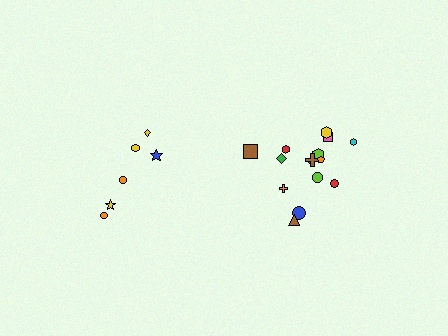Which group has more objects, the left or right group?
The right group.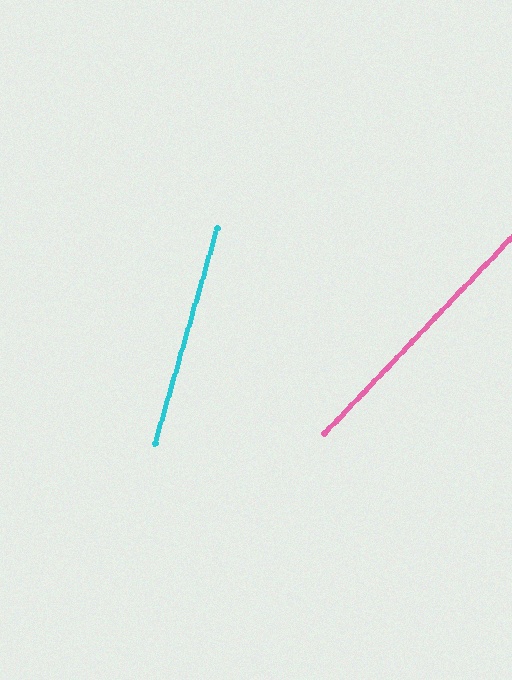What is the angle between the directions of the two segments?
Approximately 27 degrees.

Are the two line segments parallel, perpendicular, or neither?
Neither parallel nor perpendicular — they differ by about 27°.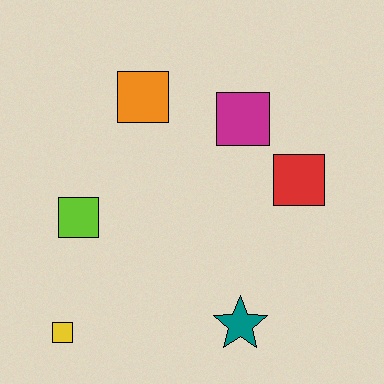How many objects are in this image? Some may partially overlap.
There are 6 objects.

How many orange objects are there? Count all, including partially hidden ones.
There is 1 orange object.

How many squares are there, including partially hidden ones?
There are 5 squares.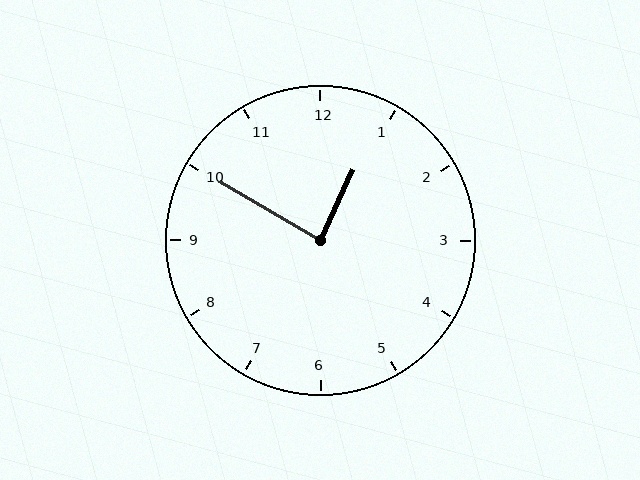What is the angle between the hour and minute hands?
Approximately 85 degrees.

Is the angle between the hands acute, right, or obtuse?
It is right.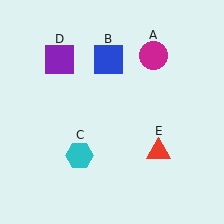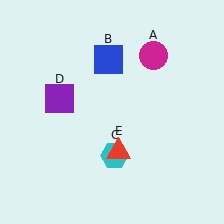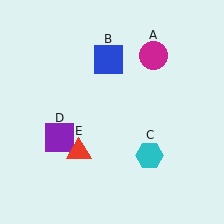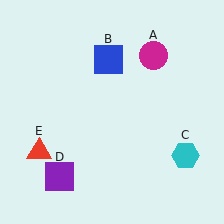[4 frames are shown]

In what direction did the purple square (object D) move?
The purple square (object D) moved down.